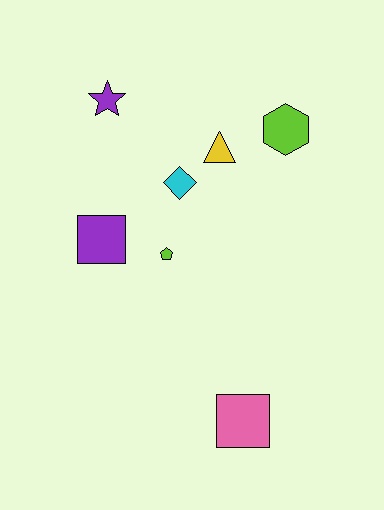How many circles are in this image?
There are no circles.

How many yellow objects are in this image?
There is 1 yellow object.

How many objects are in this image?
There are 7 objects.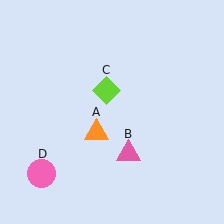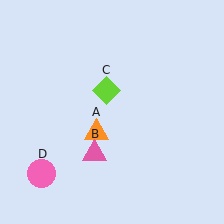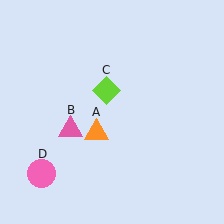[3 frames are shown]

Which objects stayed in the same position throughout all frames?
Orange triangle (object A) and lime diamond (object C) and pink circle (object D) remained stationary.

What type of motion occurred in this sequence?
The pink triangle (object B) rotated clockwise around the center of the scene.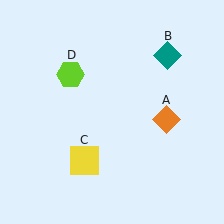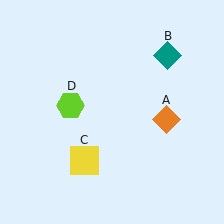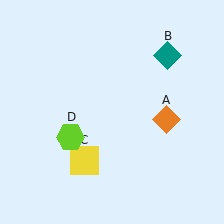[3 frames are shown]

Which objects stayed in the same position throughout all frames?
Orange diamond (object A) and teal diamond (object B) and yellow square (object C) remained stationary.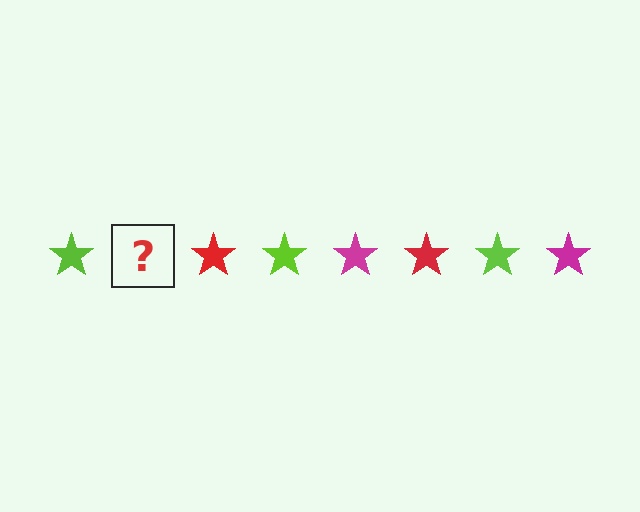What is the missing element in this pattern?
The missing element is a magenta star.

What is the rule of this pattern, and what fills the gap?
The rule is that the pattern cycles through lime, magenta, red stars. The gap should be filled with a magenta star.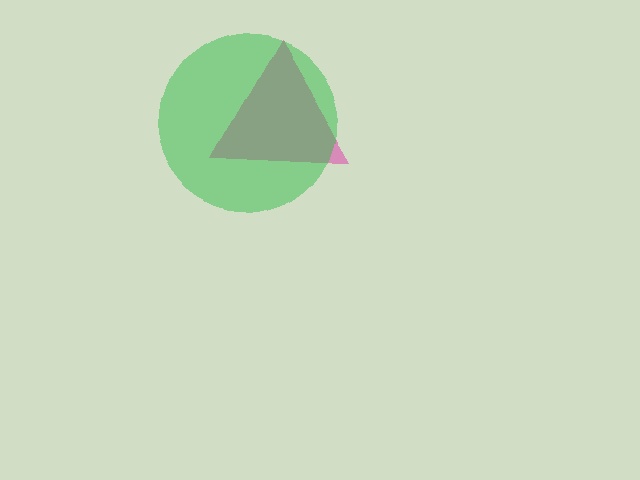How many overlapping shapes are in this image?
There are 2 overlapping shapes in the image.